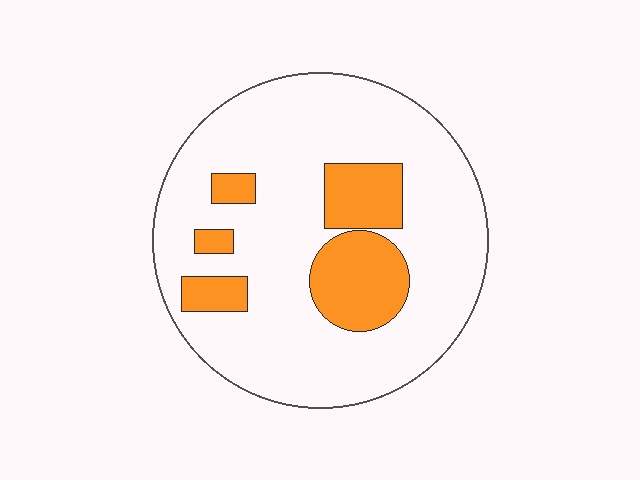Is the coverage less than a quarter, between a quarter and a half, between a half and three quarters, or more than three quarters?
Less than a quarter.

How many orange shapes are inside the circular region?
5.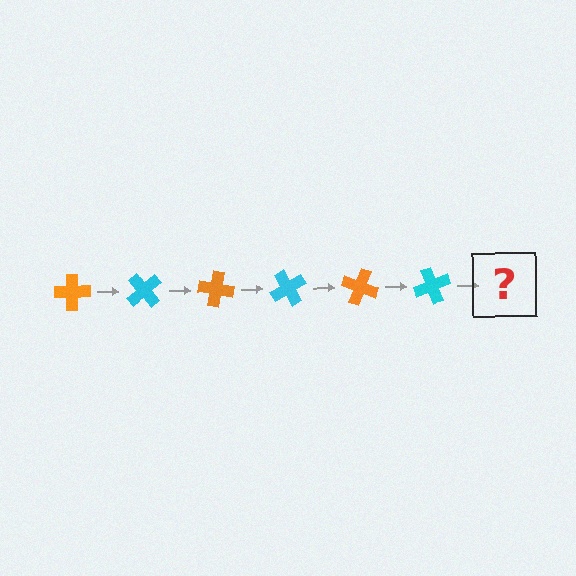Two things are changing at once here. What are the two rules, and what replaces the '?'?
The two rules are that it rotates 50 degrees each step and the color cycles through orange and cyan. The '?' should be an orange cross, rotated 300 degrees from the start.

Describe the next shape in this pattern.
It should be an orange cross, rotated 300 degrees from the start.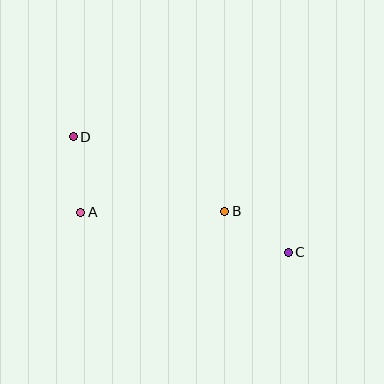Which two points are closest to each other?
Points B and C are closest to each other.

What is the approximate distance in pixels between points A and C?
The distance between A and C is approximately 212 pixels.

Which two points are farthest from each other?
Points C and D are farthest from each other.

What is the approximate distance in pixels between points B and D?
The distance between B and D is approximately 169 pixels.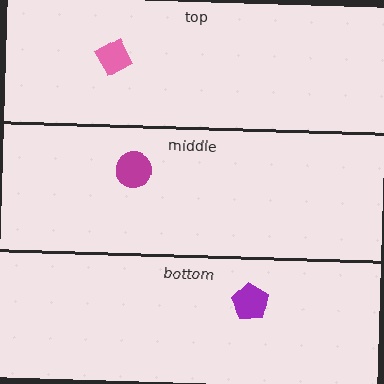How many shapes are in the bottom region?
1.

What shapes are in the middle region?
The magenta circle.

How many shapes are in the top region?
1.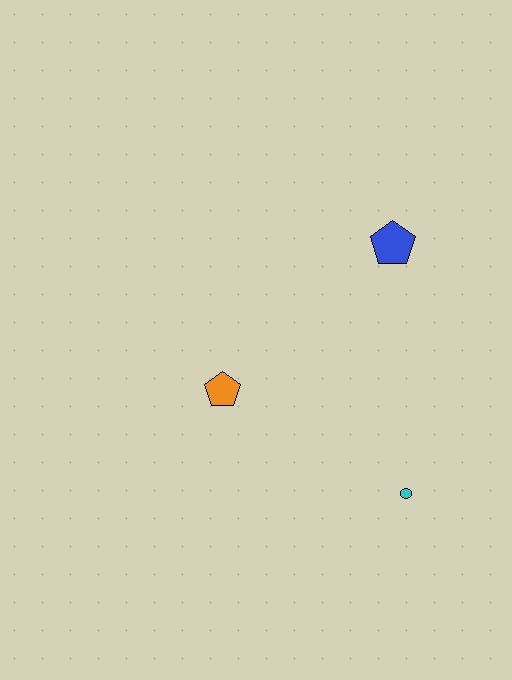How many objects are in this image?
There are 3 objects.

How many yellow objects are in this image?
There are no yellow objects.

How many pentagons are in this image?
There are 2 pentagons.